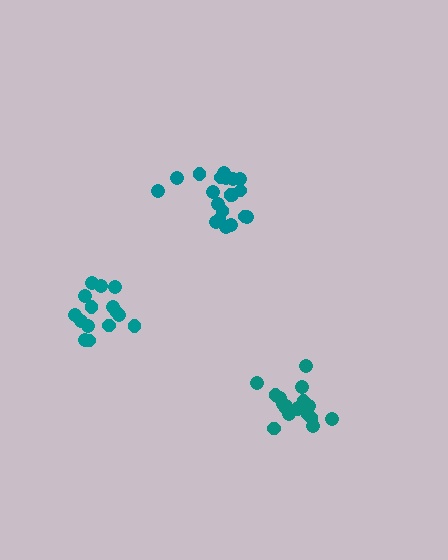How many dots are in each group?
Group 1: 15 dots, Group 2: 20 dots, Group 3: 19 dots (54 total).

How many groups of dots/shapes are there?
There are 3 groups.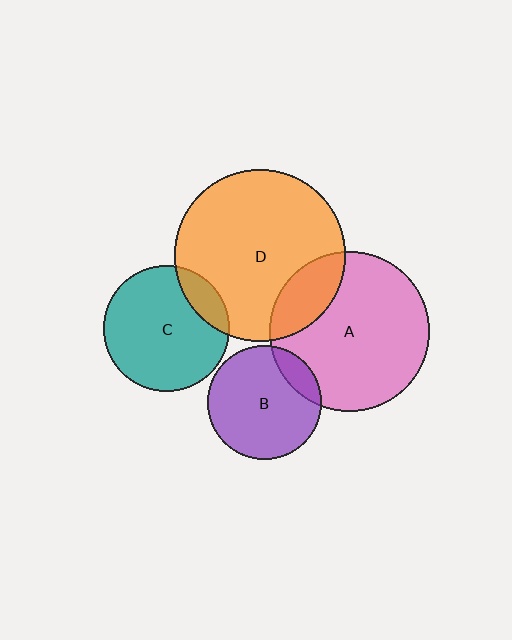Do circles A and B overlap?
Yes.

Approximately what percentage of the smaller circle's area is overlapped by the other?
Approximately 15%.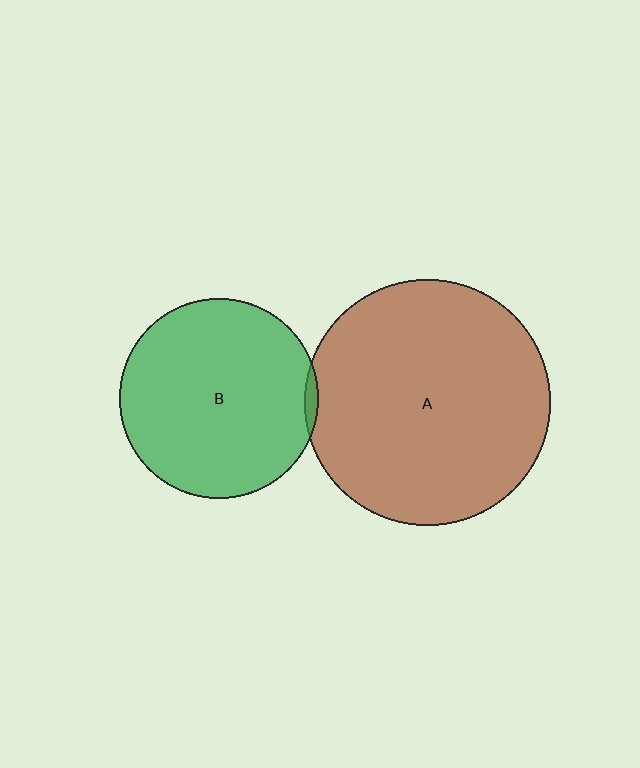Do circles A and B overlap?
Yes.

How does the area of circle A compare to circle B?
Approximately 1.5 times.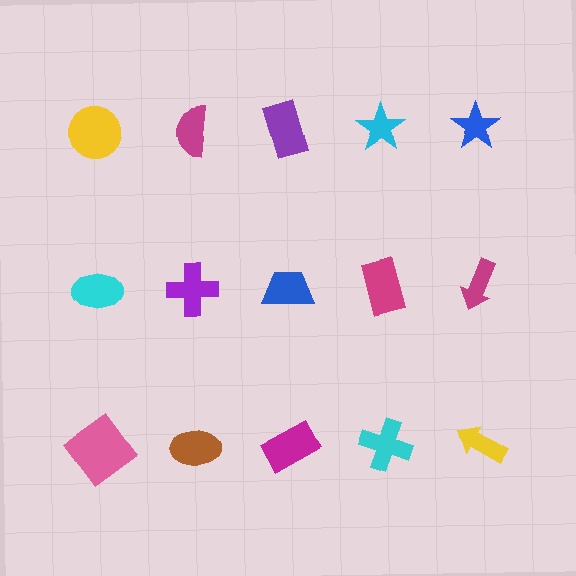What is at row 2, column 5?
A magenta arrow.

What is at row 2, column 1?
A cyan ellipse.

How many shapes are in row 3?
5 shapes.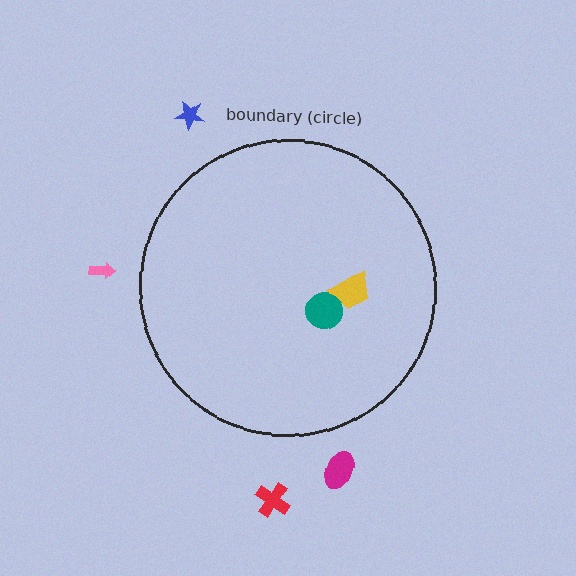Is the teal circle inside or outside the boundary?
Inside.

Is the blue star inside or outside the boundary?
Outside.